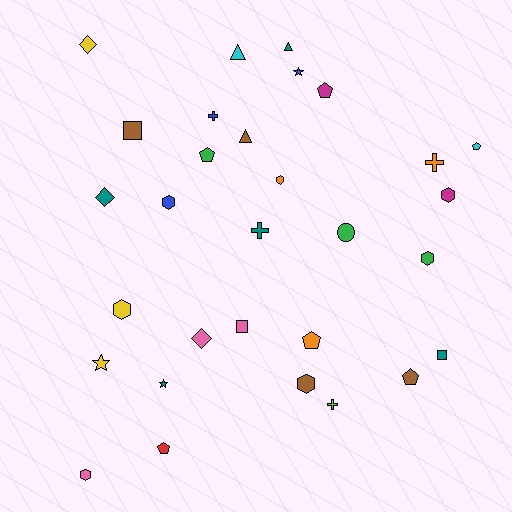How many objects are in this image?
There are 30 objects.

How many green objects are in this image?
There are 3 green objects.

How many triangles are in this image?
There are 3 triangles.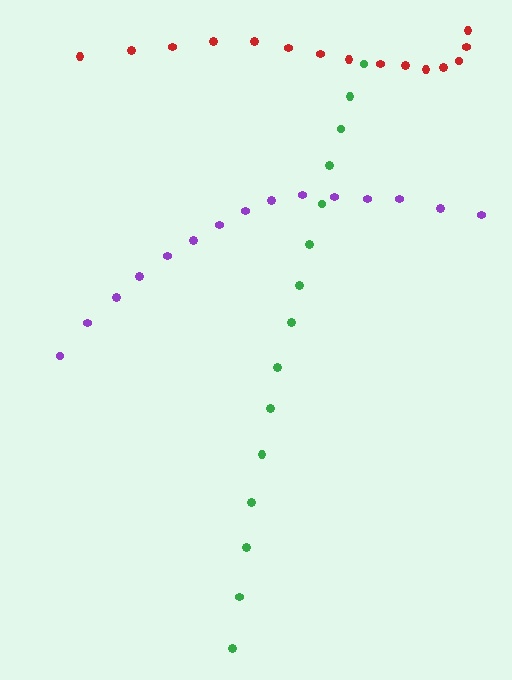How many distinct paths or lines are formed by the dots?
There are 3 distinct paths.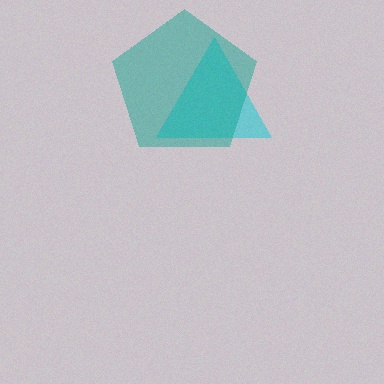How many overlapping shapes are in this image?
There are 2 overlapping shapes in the image.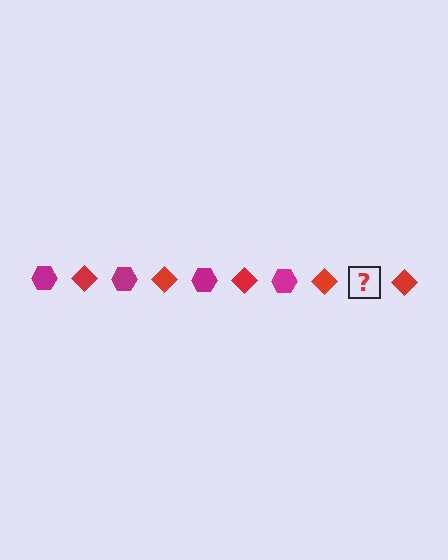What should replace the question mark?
The question mark should be replaced with a magenta hexagon.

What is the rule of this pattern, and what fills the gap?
The rule is that the pattern alternates between magenta hexagon and red diamond. The gap should be filled with a magenta hexagon.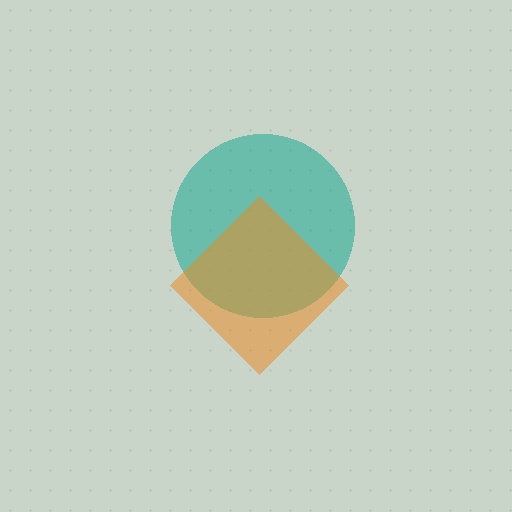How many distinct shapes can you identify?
There are 2 distinct shapes: a teal circle, an orange diamond.